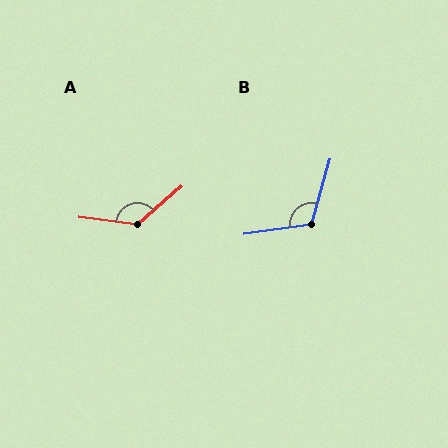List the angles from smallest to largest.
B (114°), A (132°).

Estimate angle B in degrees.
Approximately 114 degrees.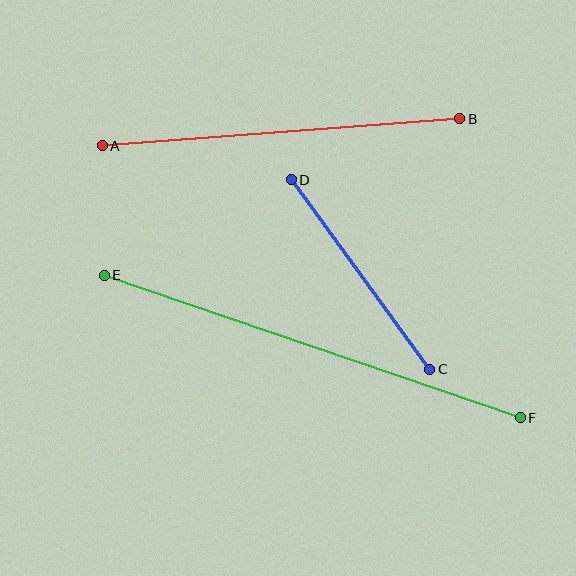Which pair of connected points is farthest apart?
Points E and F are farthest apart.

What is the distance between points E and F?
The distance is approximately 440 pixels.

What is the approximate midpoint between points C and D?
The midpoint is at approximately (360, 274) pixels.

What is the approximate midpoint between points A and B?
The midpoint is at approximately (281, 132) pixels.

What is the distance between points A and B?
The distance is approximately 358 pixels.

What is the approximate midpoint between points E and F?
The midpoint is at approximately (312, 346) pixels.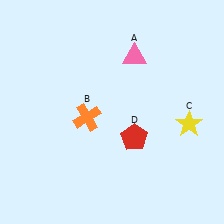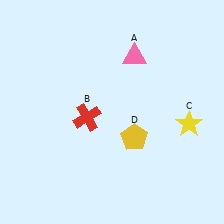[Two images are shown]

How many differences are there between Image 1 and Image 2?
There are 2 differences between the two images.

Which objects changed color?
B changed from orange to red. D changed from red to yellow.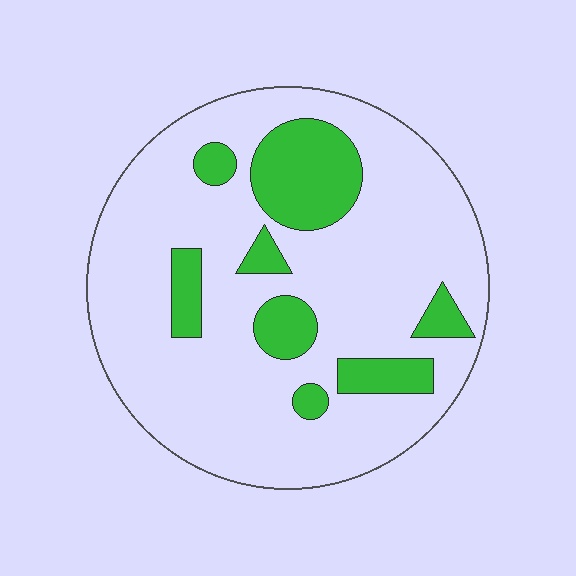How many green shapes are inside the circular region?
8.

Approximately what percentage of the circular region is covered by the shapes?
Approximately 20%.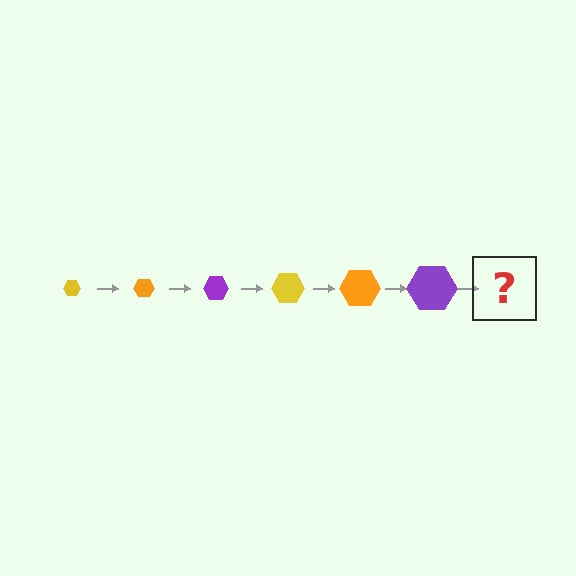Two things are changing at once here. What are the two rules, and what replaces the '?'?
The two rules are that the hexagon grows larger each step and the color cycles through yellow, orange, and purple. The '?' should be a yellow hexagon, larger than the previous one.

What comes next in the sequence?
The next element should be a yellow hexagon, larger than the previous one.